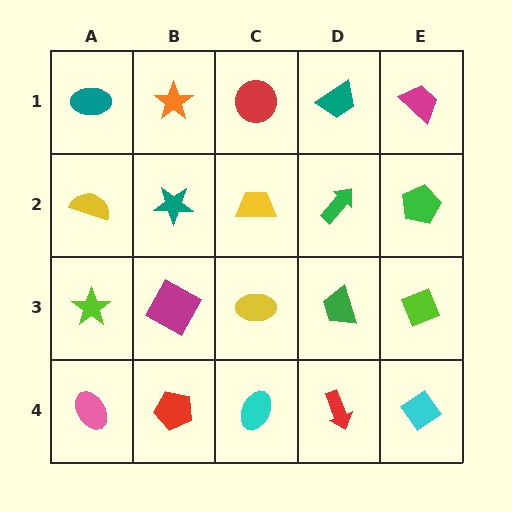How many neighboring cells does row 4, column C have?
3.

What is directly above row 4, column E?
A lime diamond.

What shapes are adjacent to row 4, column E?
A lime diamond (row 3, column E), a red arrow (row 4, column D).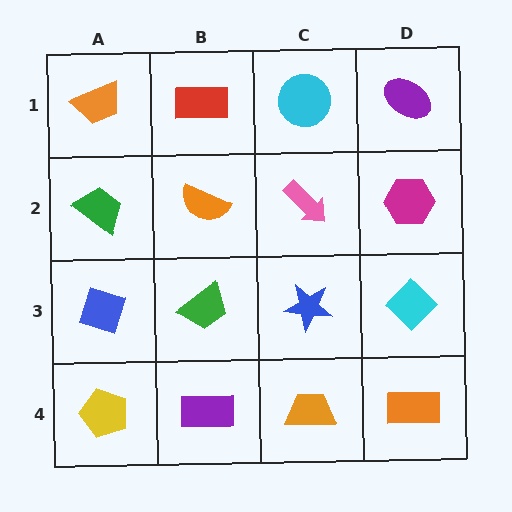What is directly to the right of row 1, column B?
A cyan circle.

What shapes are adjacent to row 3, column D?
A magenta hexagon (row 2, column D), an orange rectangle (row 4, column D), a blue star (row 3, column C).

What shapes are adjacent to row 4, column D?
A cyan diamond (row 3, column D), an orange trapezoid (row 4, column C).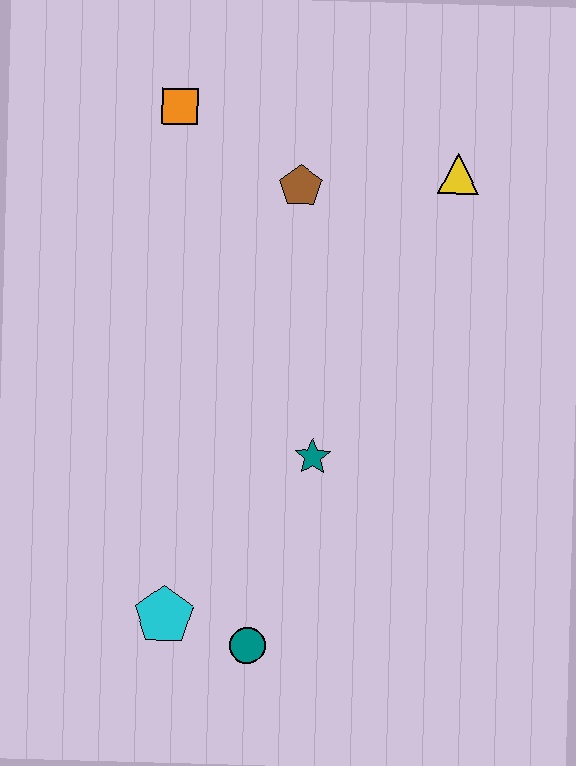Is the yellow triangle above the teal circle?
Yes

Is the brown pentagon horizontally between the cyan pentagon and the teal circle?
No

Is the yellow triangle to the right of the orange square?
Yes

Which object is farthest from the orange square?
The teal circle is farthest from the orange square.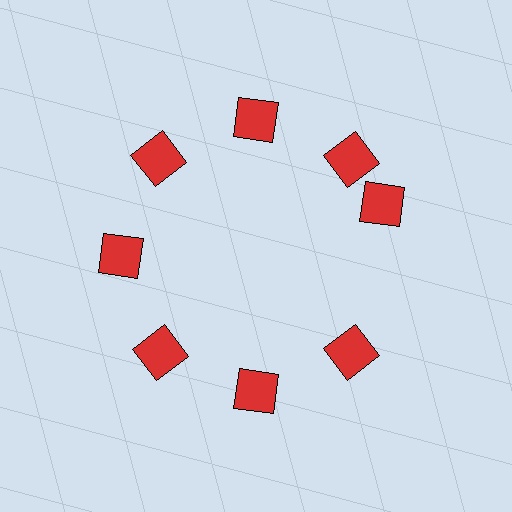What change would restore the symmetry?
The symmetry would be restored by rotating it back into even spacing with its neighbors so that all 8 squares sit at equal angles and equal distance from the center.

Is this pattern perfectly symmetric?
No. The 8 red squares are arranged in a ring, but one element near the 3 o'clock position is rotated out of alignment along the ring, breaking the 8-fold rotational symmetry.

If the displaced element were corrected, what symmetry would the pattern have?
It would have 8-fold rotational symmetry — the pattern would map onto itself every 45 degrees.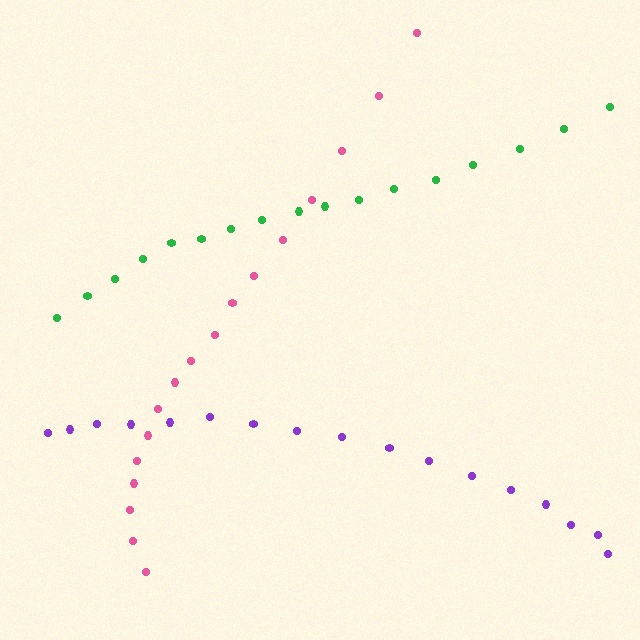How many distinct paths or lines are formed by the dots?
There are 3 distinct paths.